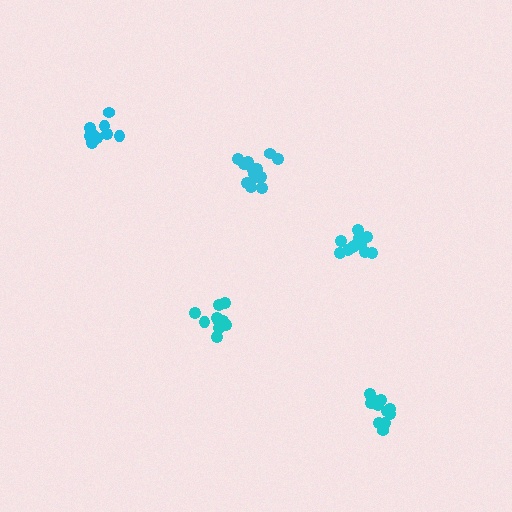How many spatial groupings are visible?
There are 5 spatial groupings.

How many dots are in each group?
Group 1: 14 dots, Group 2: 12 dots, Group 3: 11 dots, Group 4: 13 dots, Group 5: 9 dots (59 total).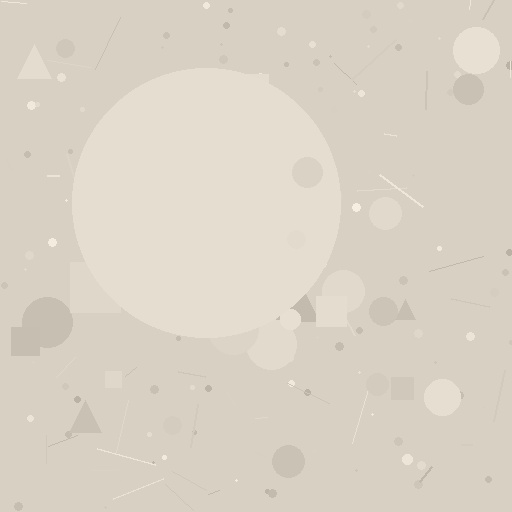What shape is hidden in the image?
A circle is hidden in the image.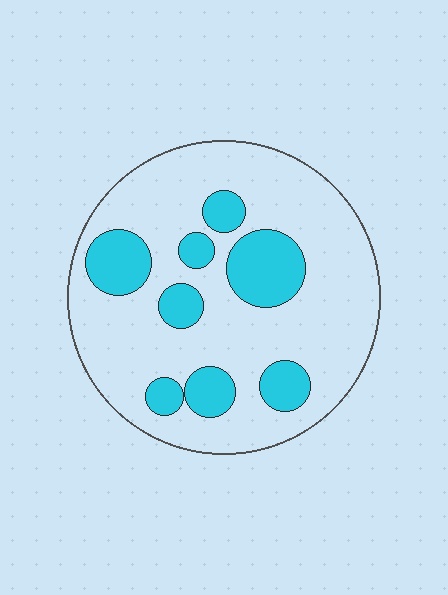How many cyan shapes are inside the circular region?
8.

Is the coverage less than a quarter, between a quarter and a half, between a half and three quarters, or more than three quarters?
Less than a quarter.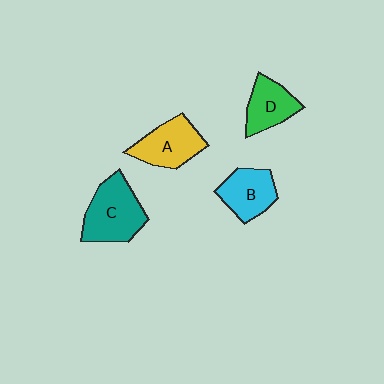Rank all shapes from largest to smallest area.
From largest to smallest: C (teal), A (yellow), B (cyan), D (green).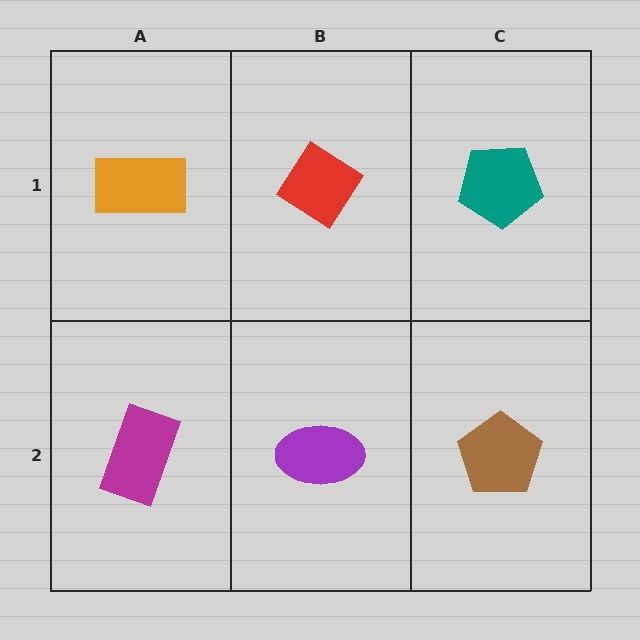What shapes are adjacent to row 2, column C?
A teal pentagon (row 1, column C), a purple ellipse (row 2, column B).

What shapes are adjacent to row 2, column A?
An orange rectangle (row 1, column A), a purple ellipse (row 2, column B).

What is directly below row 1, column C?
A brown pentagon.